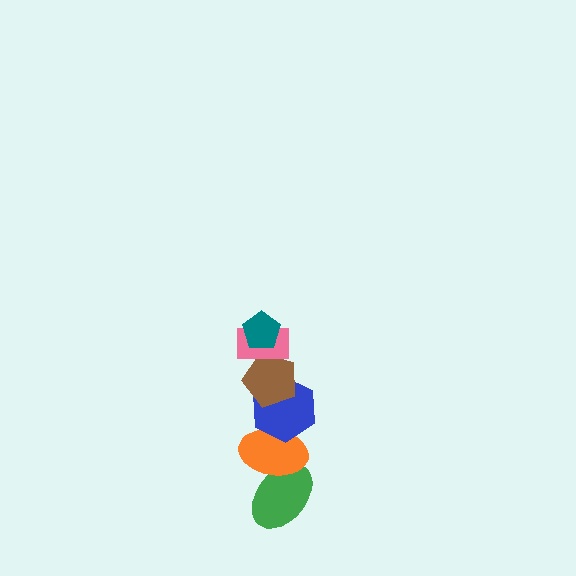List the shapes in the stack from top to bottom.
From top to bottom: the teal pentagon, the pink rectangle, the brown pentagon, the blue hexagon, the orange ellipse, the green ellipse.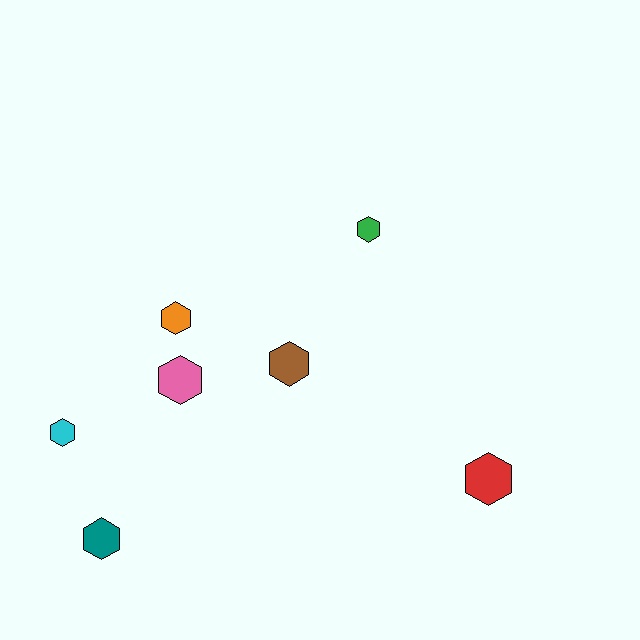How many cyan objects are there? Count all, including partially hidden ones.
There is 1 cyan object.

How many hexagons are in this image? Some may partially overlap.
There are 7 hexagons.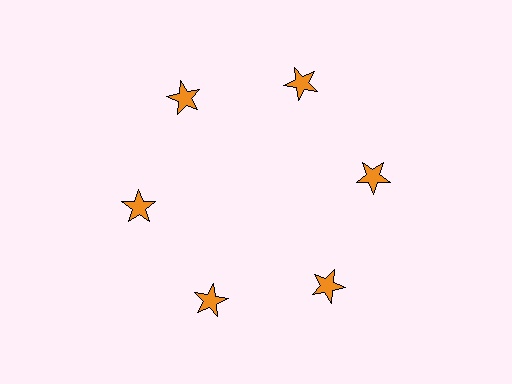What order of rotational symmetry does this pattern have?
This pattern has 6-fold rotational symmetry.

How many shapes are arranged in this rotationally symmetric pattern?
There are 6 shapes, arranged in 6 groups of 1.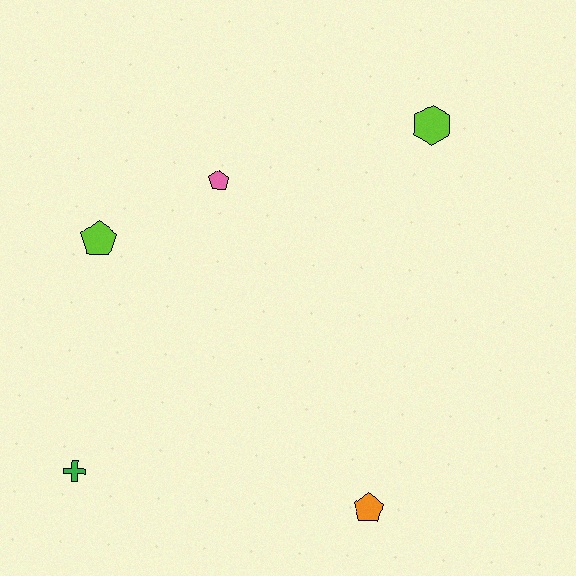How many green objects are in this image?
There is 1 green object.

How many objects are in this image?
There are 5 objects.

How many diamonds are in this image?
There are no diamonds.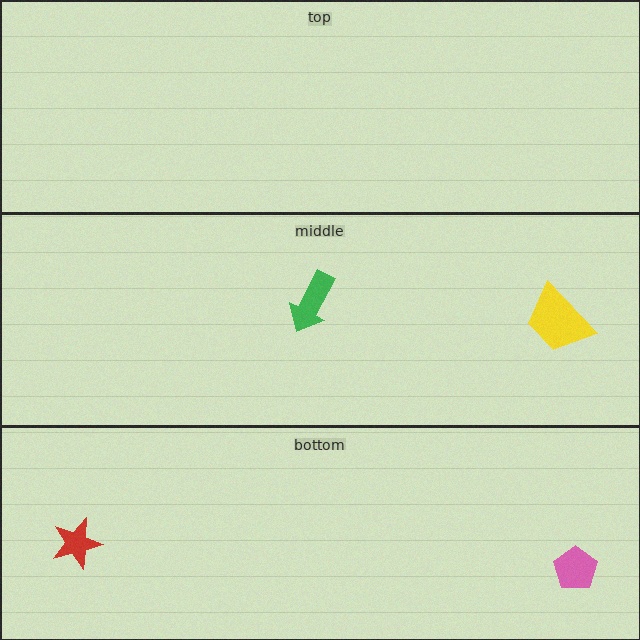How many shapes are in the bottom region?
2.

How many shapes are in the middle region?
2.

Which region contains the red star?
The bottom region.